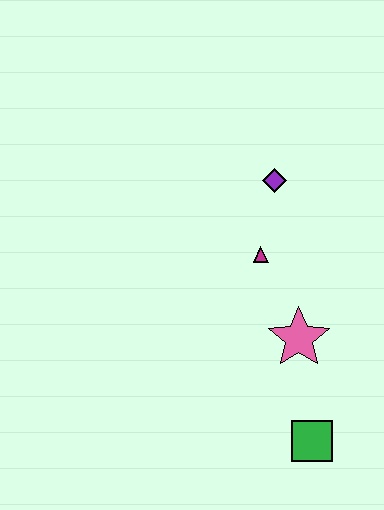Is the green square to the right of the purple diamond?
Yes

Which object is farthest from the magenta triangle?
The green square is farthest from the magenta triangle.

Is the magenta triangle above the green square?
Yes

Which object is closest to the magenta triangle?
The purple diamond is closest to the magenta triangle.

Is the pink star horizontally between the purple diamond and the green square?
Yes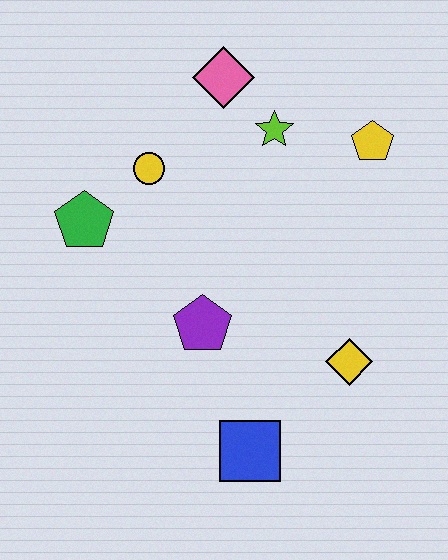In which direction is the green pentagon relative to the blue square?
The green pentagon is above the blue square.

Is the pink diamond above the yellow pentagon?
Yes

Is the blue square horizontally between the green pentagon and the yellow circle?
No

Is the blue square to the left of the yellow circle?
No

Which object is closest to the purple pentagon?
The blue square is closest to the purple pentagon.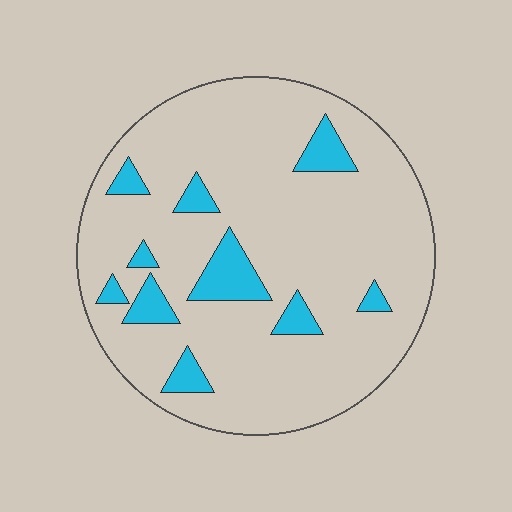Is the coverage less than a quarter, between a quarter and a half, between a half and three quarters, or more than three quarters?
Less than a quarter.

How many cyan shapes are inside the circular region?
10.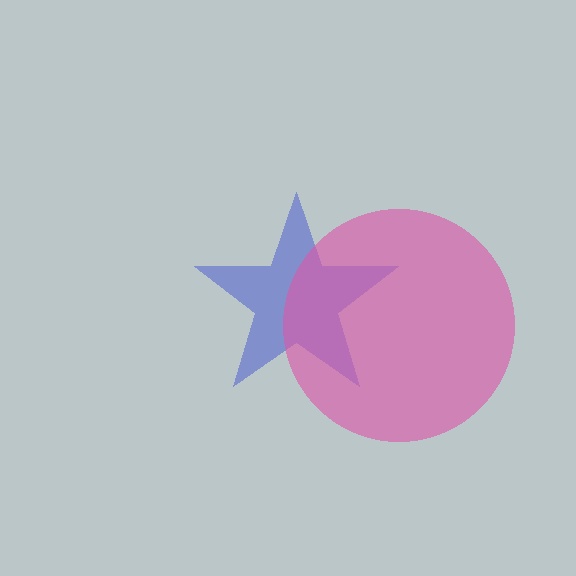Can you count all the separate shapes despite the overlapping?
Yes, there are 2 separate shapes.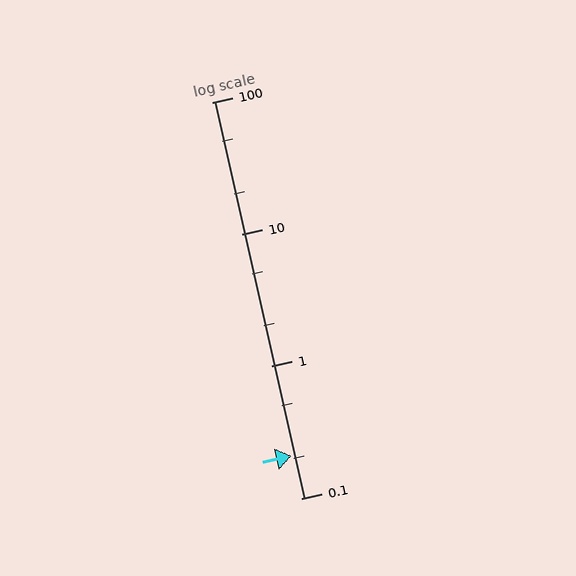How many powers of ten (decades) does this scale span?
The scale spans 3 decades, from 0.1 to 100.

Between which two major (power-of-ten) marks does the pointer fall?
The pointer is between 0.1 and 1.